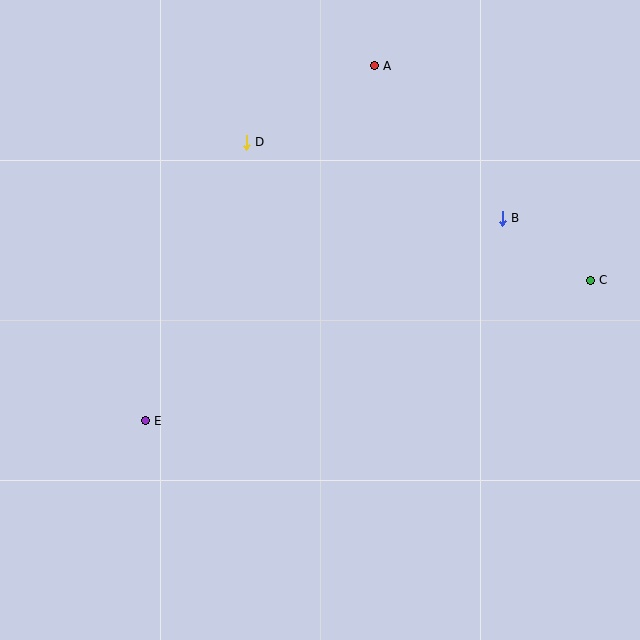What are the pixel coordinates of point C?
Point C is at (590, 280).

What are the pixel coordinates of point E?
Point E is at (145, 421).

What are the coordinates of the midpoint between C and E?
The midpoint between C and E is at (368, 351).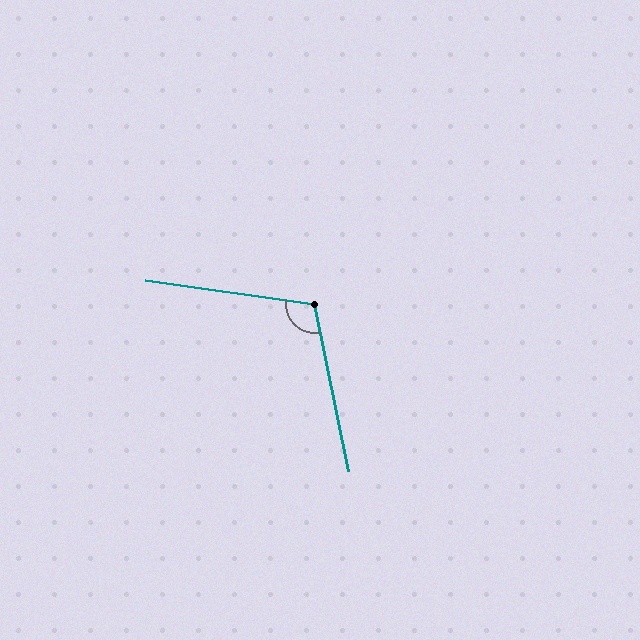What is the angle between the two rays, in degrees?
Approximately 109 degrees.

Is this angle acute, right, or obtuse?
It is obtuse.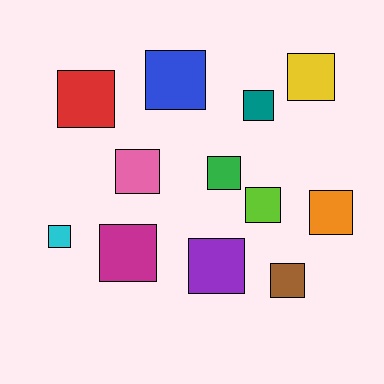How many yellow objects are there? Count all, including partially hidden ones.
There is 1 yellow object.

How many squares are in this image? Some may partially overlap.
There are 12 squares.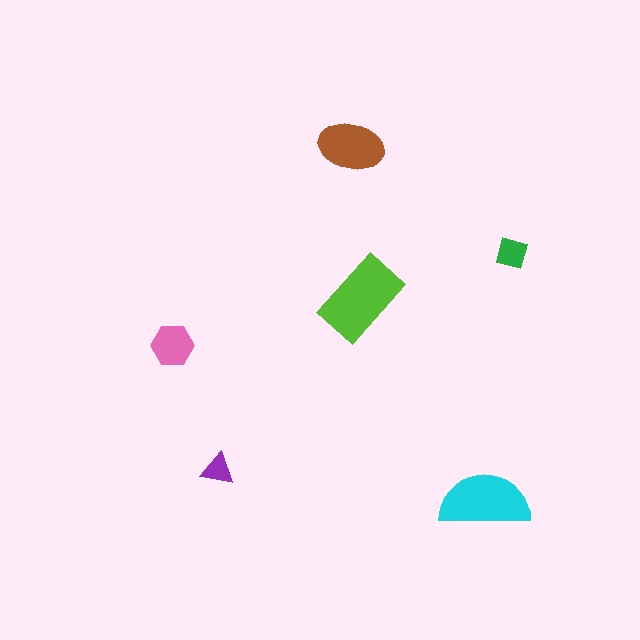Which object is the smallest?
The purple triangle.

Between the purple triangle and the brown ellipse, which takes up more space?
The brown ellipse.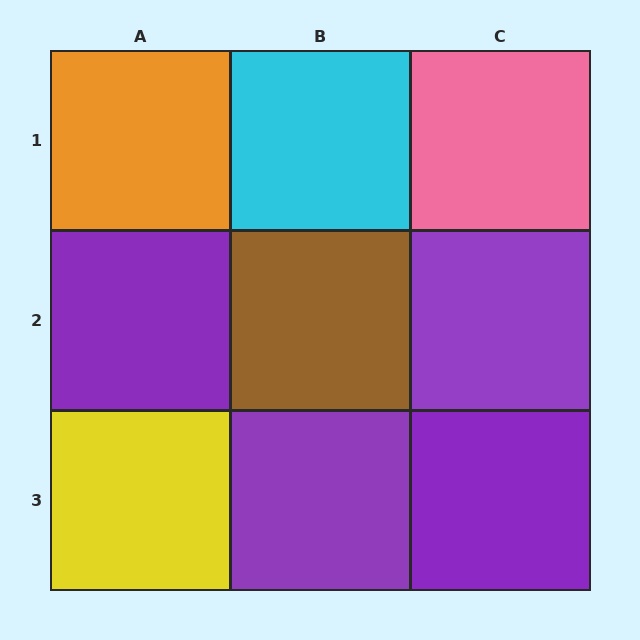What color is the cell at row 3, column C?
Purple.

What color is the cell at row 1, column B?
Cyan.